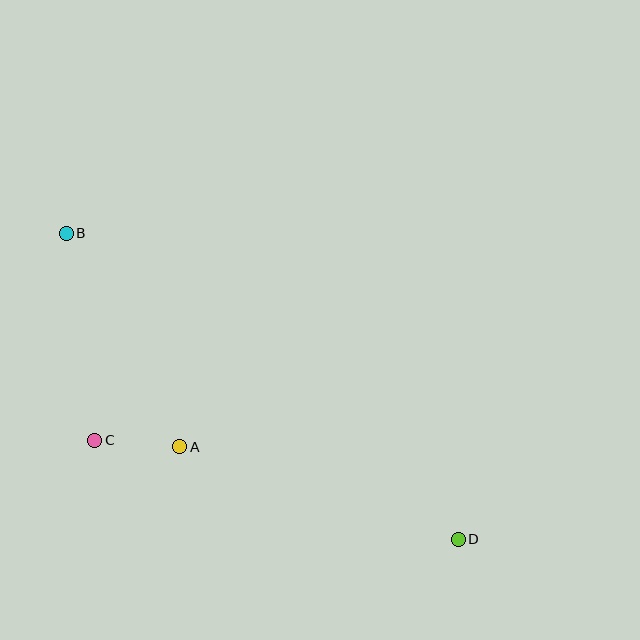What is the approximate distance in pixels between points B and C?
The distance between B and C is approximately 209 pixels.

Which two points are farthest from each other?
Points B and D are farthest from each other.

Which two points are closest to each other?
Points A and C are closest to each other.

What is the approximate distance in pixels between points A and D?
The distance between A and D is approximately 293 pixels.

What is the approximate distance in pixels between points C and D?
The distance between C and D is approximately 377 pixels.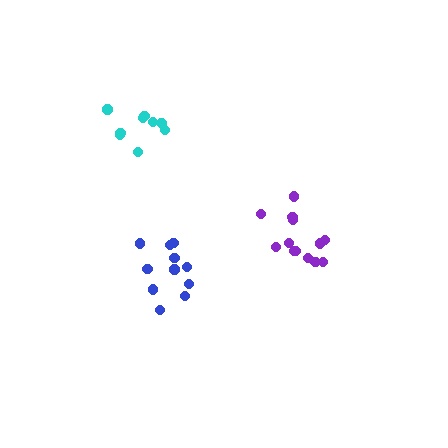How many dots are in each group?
Group 1: 13 dots, Group 2: 9 dots, Group 3: 11 dots (33 total).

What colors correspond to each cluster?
The clusters are colored: purple, cyan, blue.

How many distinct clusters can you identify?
There are 3 distinct clusters.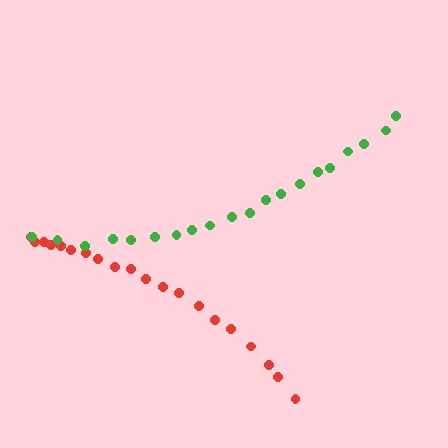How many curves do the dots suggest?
There are 2 distinct paths.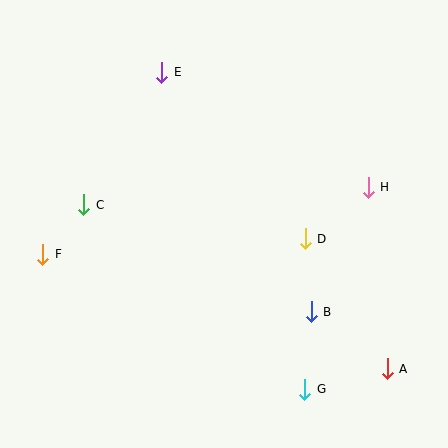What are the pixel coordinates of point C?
Point C is at (84, 205).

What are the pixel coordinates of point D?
Point D is at (305, 239).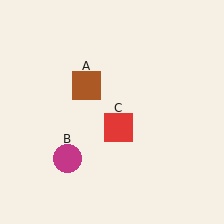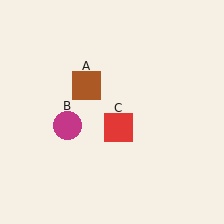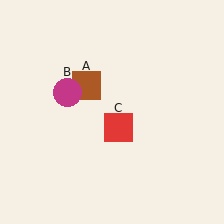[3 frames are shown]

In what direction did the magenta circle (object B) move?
The magenta circle (object B) moved up.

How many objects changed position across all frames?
1 object changed position: magenta circle (object B).